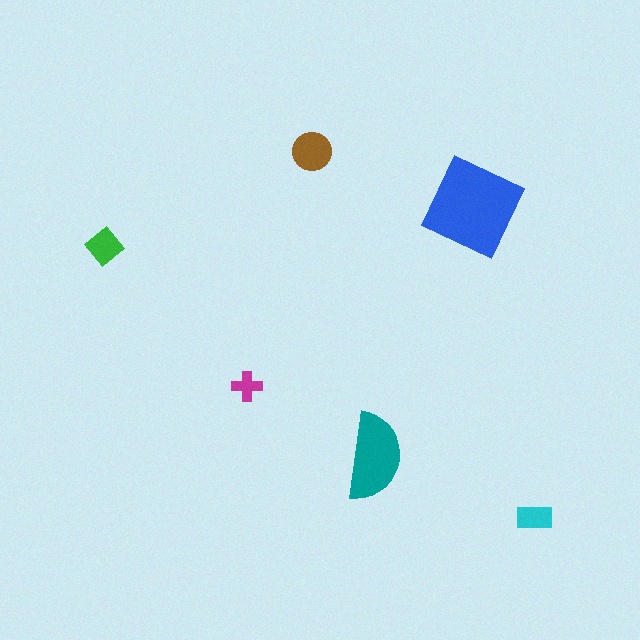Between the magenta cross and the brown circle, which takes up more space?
The brown circle.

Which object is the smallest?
The magenta cross.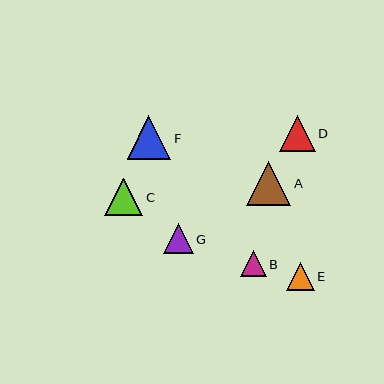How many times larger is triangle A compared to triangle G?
Triangle A is approximately 1.5 times the size of triangle G.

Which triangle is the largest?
Triangle A is the largest with a size of approximately 44 pixels.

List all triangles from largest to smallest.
From largest to smallest: A, F, C, D, G, E, B.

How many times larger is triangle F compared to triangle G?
Triangle F is approximately 1.5 times the size of triangle G.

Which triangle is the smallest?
Triangle B is the smallest with a size of approximately 26 pixels.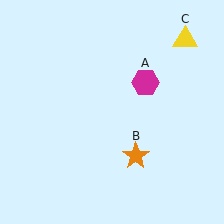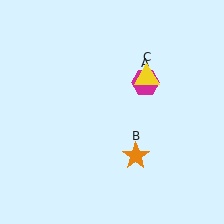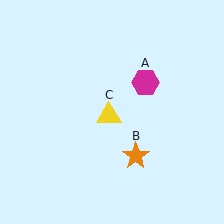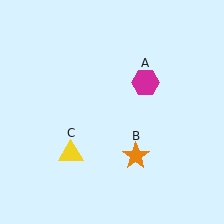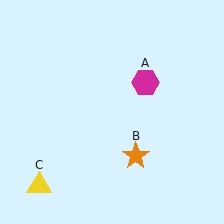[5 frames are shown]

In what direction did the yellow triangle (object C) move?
The yellow triangle (object C) moved down and to the left.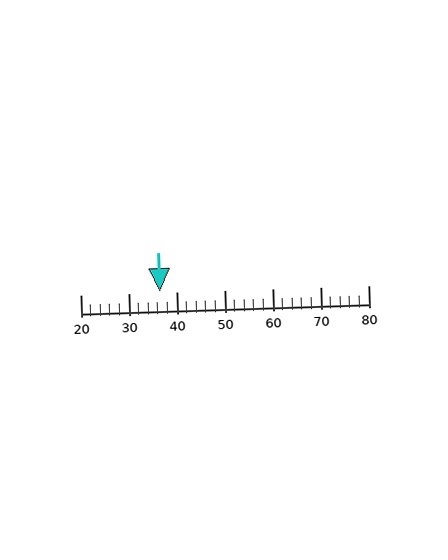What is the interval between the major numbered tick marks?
The major tick marks are spaced 10 units apart.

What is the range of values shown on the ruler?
The ruler shows values from 20 to 80.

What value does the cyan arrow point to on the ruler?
The cyan arrow points to approximately 37.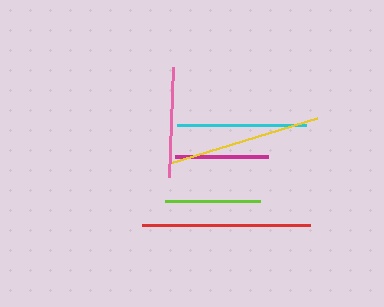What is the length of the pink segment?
The pink segment is approximately 111 pixels long.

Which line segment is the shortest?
The magenta line is the shortest at approximately 93 pixels.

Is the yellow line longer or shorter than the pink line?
The yellow line is longer than the pink line.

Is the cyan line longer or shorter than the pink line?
The cyan line is longer than the pink line.